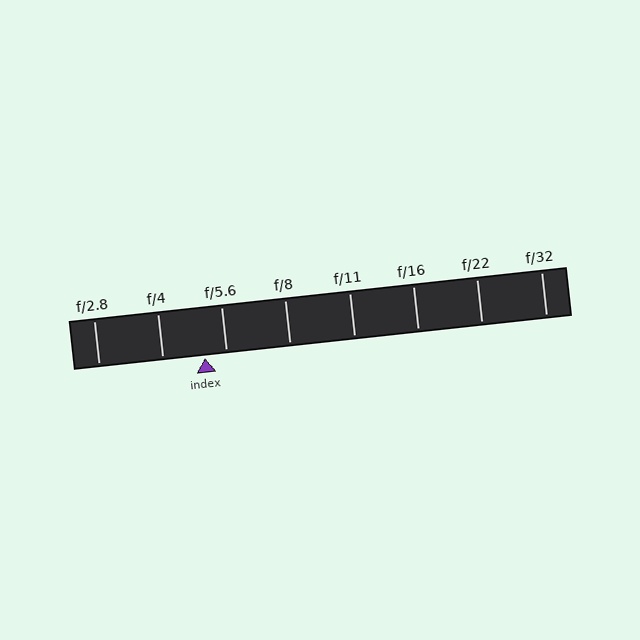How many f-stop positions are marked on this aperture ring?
There are 8 f-stop positions marked.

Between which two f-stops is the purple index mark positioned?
The index mark is between f/4 and f/5.6.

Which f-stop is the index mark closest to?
The index mark is closest to f/5.6.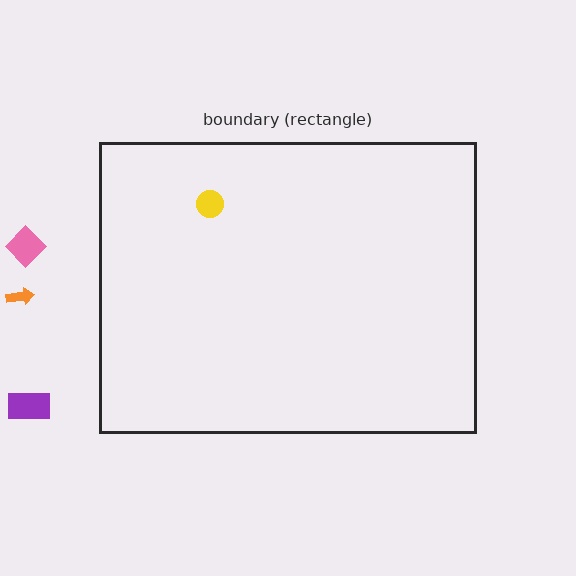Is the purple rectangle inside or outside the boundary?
Outside.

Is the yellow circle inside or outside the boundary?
Inside.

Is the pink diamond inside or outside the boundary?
Outside.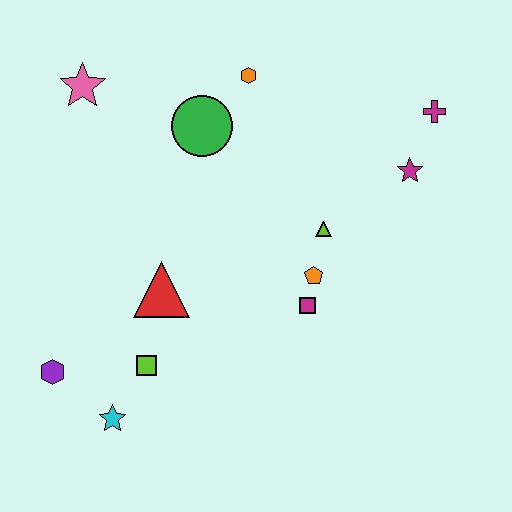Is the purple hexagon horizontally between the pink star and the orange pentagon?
No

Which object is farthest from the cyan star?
The magenta cross is farthest from the cyan star.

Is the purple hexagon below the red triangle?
Yes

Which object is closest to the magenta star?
The magenta cross is closest to the magenta star.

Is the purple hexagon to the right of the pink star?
No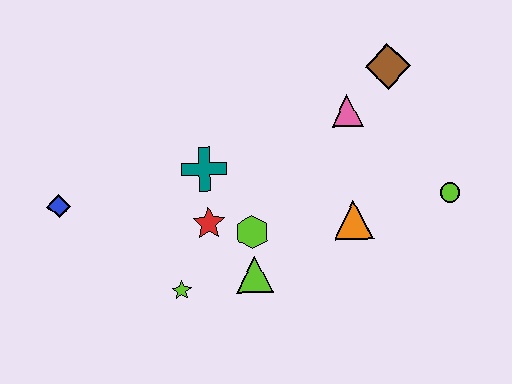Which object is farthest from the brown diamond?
The blue diamond is farthest from the brown diamond.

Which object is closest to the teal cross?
The red star is closest to the teal cross.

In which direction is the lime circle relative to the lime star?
The lime circle is to the right of the lime star.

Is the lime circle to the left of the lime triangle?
No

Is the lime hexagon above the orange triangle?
No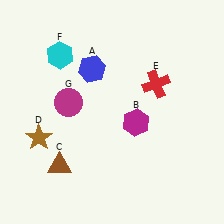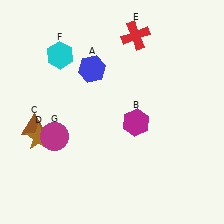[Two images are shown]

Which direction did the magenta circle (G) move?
The magenta circle (G) moved down.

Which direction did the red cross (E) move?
The red cross (E) moved up.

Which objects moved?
The objects that moved are: the brown triangle (C), the red cross (E), the magenta circle (G).